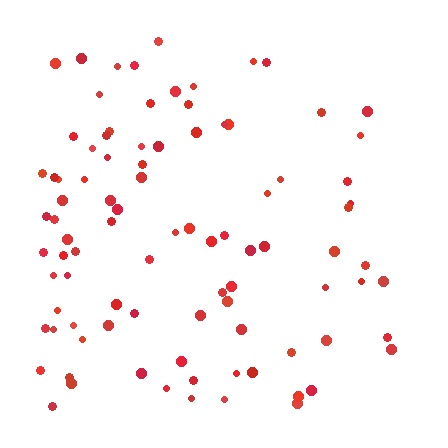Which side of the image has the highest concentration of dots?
The left.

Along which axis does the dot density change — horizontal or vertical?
Horizontal.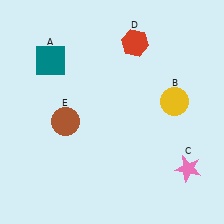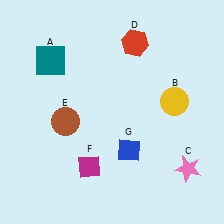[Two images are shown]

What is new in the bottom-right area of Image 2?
A blue diamond (G) was added in the bottom-right area of Image 2.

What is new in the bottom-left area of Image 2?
A magenta diamond (F) was added in the bottom-left area of Image 2.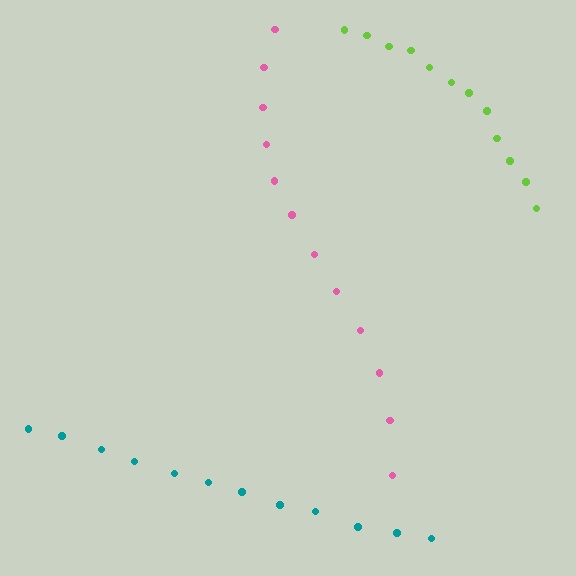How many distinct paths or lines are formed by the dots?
There are 3 distinct paths.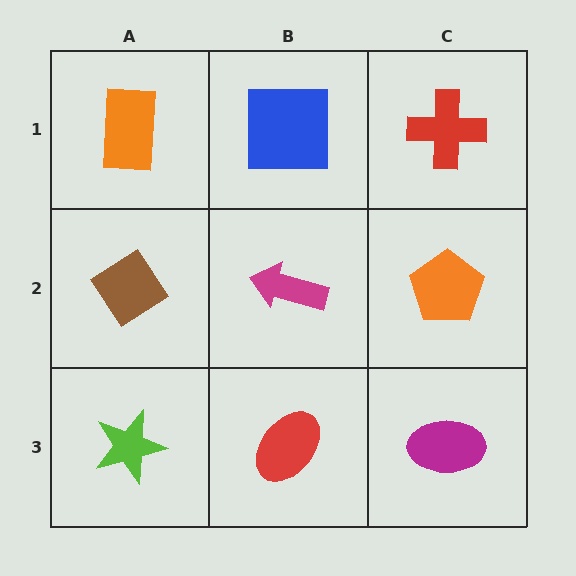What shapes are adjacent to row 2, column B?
A blue square (row 1, column B), a red ellipse (row 3, column B), a brown diamond (row 2, column A), an orange pentagon (row 2, column C).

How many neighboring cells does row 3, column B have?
3.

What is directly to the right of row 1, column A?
A blue square.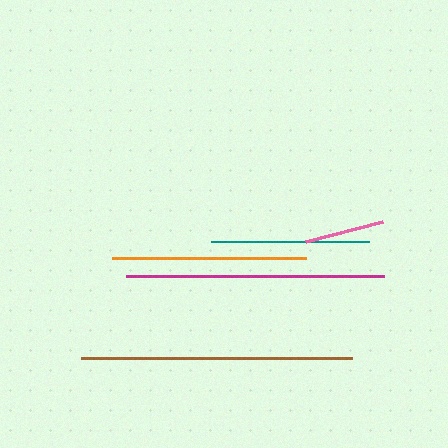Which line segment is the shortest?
The pink line is the shortest at approximately 79 pixels.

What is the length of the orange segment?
The orange segment is approximately 194 pixels long.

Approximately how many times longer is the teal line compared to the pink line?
The teal line is approximately 2.0 times the length of the pink line.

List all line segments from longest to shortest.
From longest to shortest: brown, magenta, orange, teal, pink.